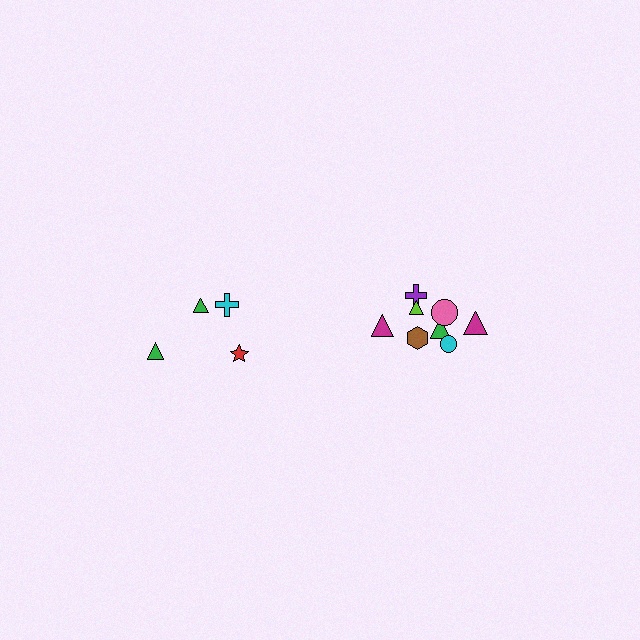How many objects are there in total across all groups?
There are 12 objects.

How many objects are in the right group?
There are 8 objects.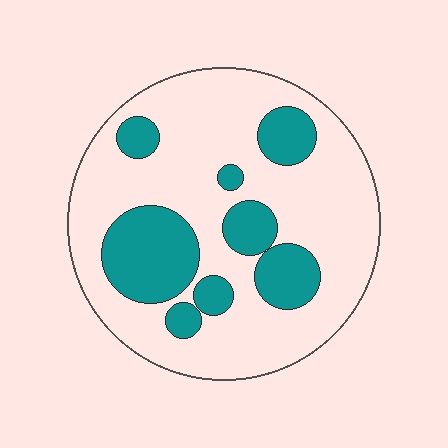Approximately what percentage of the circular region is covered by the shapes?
Approximately 25%.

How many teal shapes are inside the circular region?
8.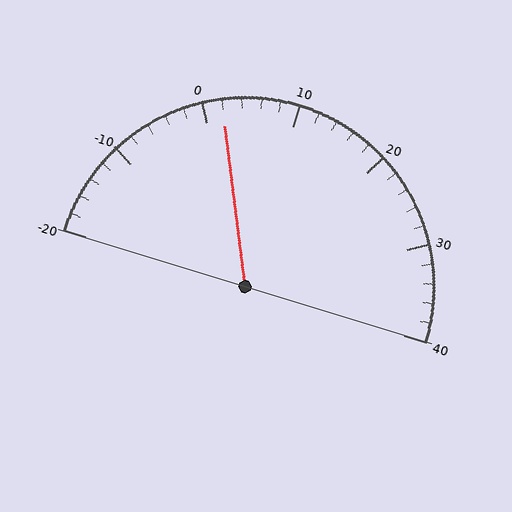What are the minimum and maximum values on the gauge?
The gauge ranges from -20 to 40.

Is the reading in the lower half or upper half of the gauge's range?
The reading is in the lower half of the range (-20 to 40).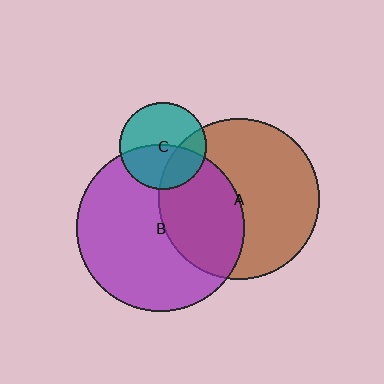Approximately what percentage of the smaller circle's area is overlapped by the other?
Approximately 45%.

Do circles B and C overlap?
Yes.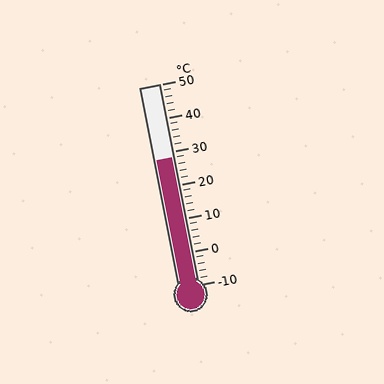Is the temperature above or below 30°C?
The temperature is below 30°C.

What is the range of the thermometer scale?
The thermometer scale ranges from -10°C to 50°C.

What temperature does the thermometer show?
The thermometer shows approximately 28°C.